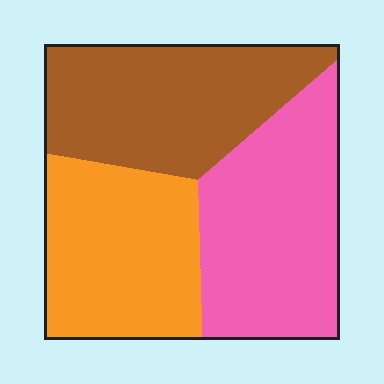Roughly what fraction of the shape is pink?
Pink covers around 35% of the shape.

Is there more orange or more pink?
Pink.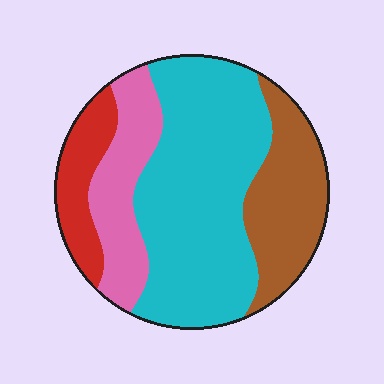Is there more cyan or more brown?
Cyan.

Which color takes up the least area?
Red, at roughly 10%.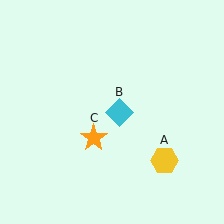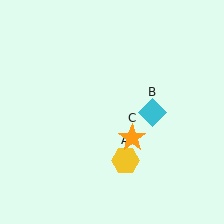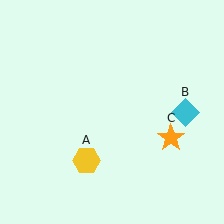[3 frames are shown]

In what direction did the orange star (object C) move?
The orange star (object C) moved right.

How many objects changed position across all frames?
3 objects changed position: yellow hexagon (object A), cyan diamond (object B), orange star (object C).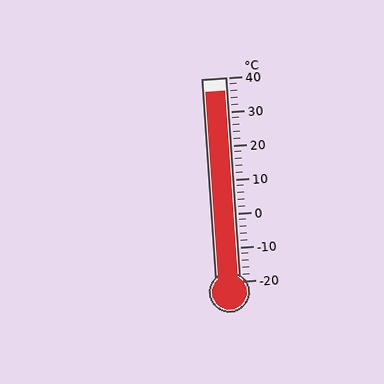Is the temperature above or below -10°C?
The temperature is above -10°C.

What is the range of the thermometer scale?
The thermometer scale ranges from -20°C to 40°C.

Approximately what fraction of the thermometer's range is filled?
The thermometer is filled to approximately 95% of its range.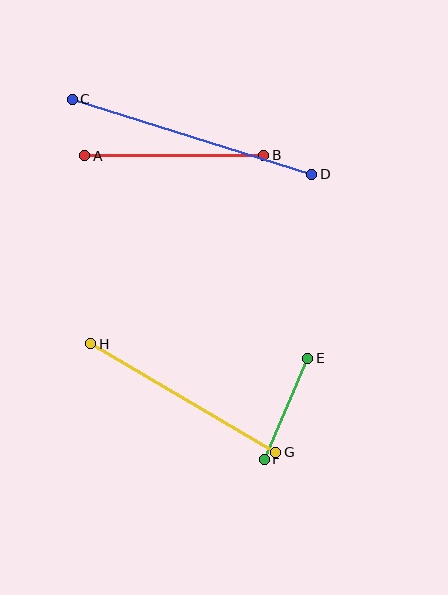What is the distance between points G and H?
The distance is approximately 214 pixels.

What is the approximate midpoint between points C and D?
The midpoint is at approximately (192, 137) pixels.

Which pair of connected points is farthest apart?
Points C and D are farthest apart.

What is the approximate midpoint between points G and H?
The midpoint is at approximately (183, 398) pixels.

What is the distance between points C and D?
The distance is approximately 251 pixels.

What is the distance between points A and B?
The distance is approximately 179 pixels.